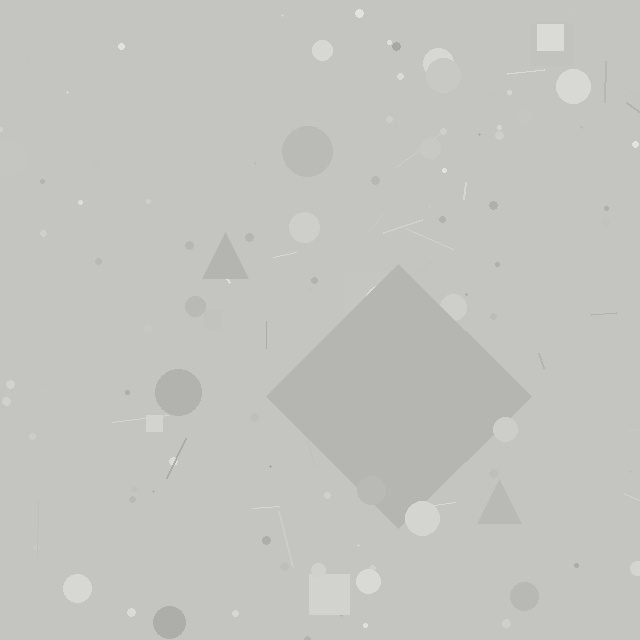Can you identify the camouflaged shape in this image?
The camouflaged shape is a diamond.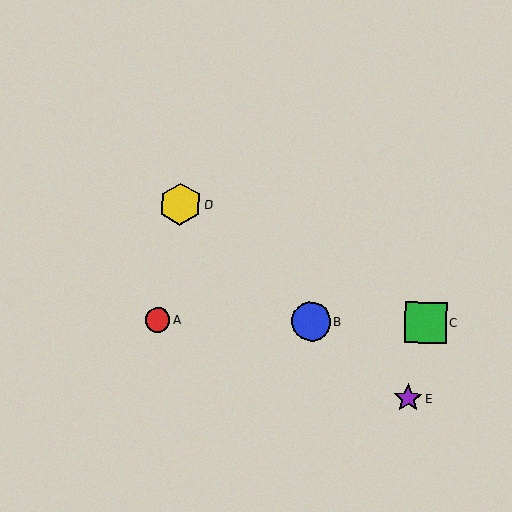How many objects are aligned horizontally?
3 objects (A, B, C) are aligned horizontally.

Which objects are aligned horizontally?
Objects A, B, C are aligned horizontally.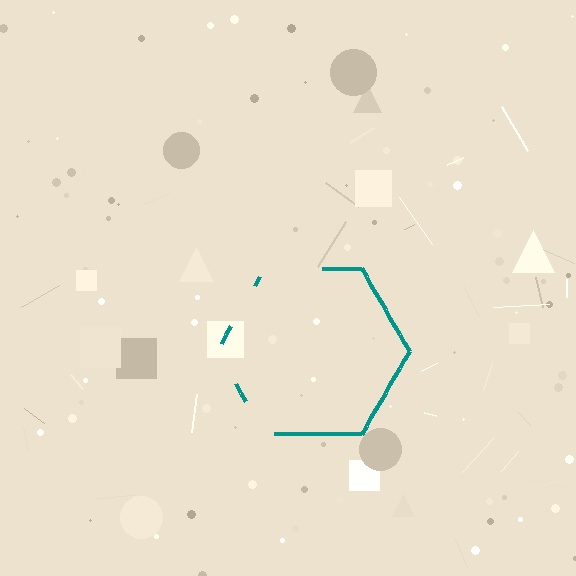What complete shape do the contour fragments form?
The contour fragments form a hexagon.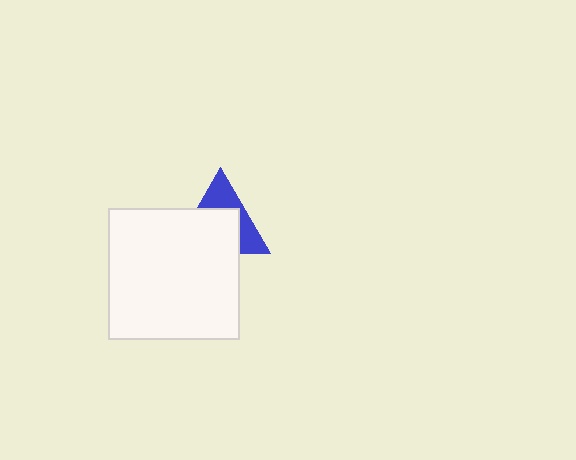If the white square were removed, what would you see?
You would see the complete blue triangle.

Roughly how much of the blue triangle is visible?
A small part of it is visible (roughly 41%).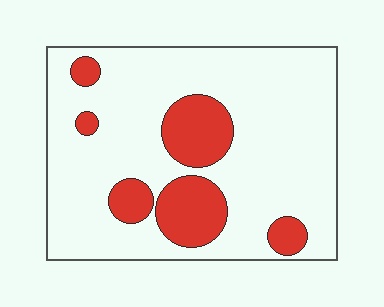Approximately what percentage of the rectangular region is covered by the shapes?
Approximately 20%.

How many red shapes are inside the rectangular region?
6.